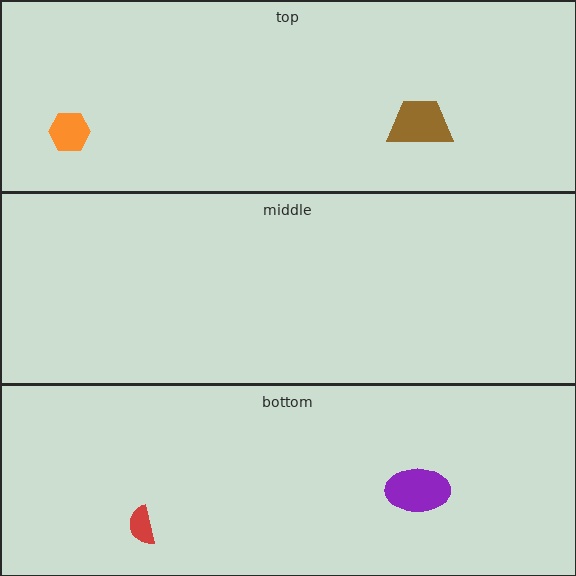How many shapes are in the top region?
2.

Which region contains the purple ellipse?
The bottom region.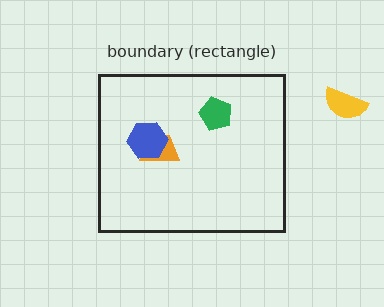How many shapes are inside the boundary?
3 inside, 1 outside.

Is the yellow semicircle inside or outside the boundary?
Outside.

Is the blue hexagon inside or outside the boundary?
Inside.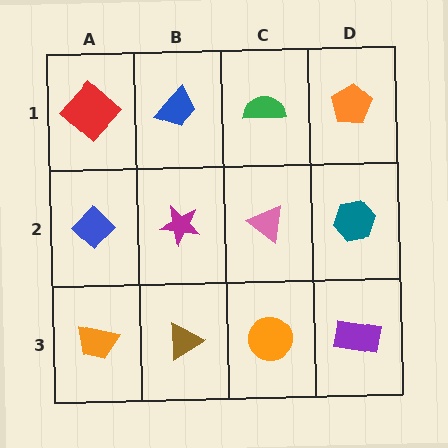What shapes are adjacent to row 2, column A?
A red diamond (row 1, column A), an orange trapezoid (row 3, column A), a magenta star (row 2, column B).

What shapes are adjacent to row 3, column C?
A pink triangle (row 2, column C), a brown triangle (row 3, column B), a purple rectangle (row 3, column D).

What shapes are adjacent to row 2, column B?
A blue trapezoid (row 1, column B), a brown triangle (row 3, column B), a blue diamond (row 2, column A), a pink triangle (row 2, column C).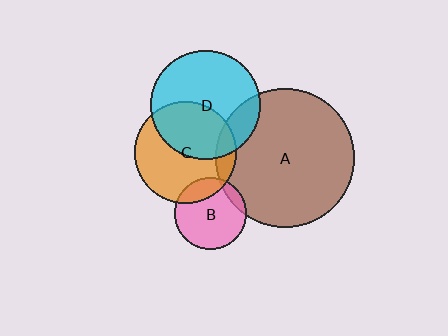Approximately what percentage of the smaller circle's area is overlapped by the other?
Approximately 15%.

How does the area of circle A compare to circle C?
Approximately 1.9 times.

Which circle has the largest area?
Circle A (brown).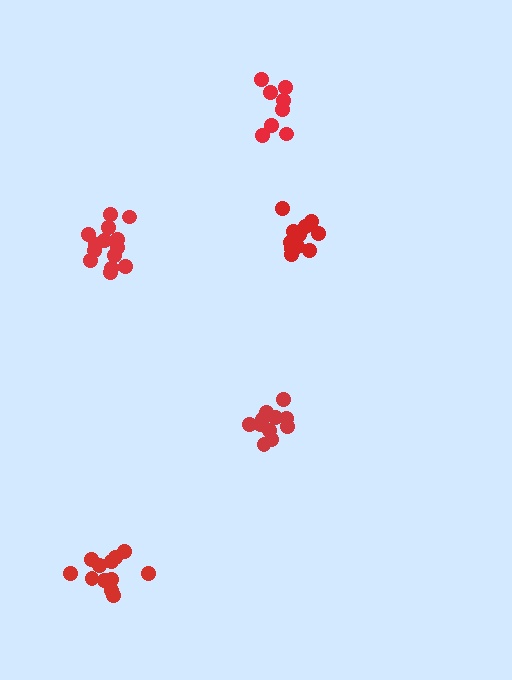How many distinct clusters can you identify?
There are 5 distinct clusters.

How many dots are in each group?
Group 1: 11 dots, Group 2: 12 dots, Group 3: 12 dots, Group 4: 14 dots, Group 5: 8 dots (57 total).